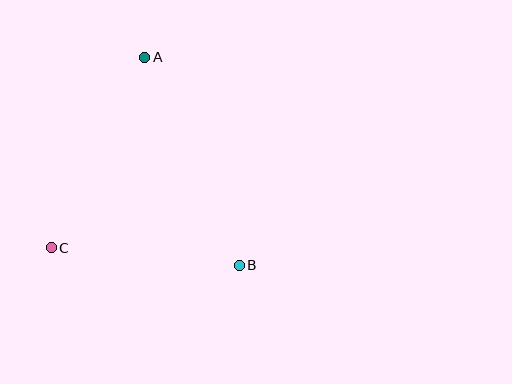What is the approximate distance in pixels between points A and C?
The distance between A and C is approximately 212 pixels.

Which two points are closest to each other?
Points B and C are closest to each other.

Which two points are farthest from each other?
Points A and B are farthest from each other.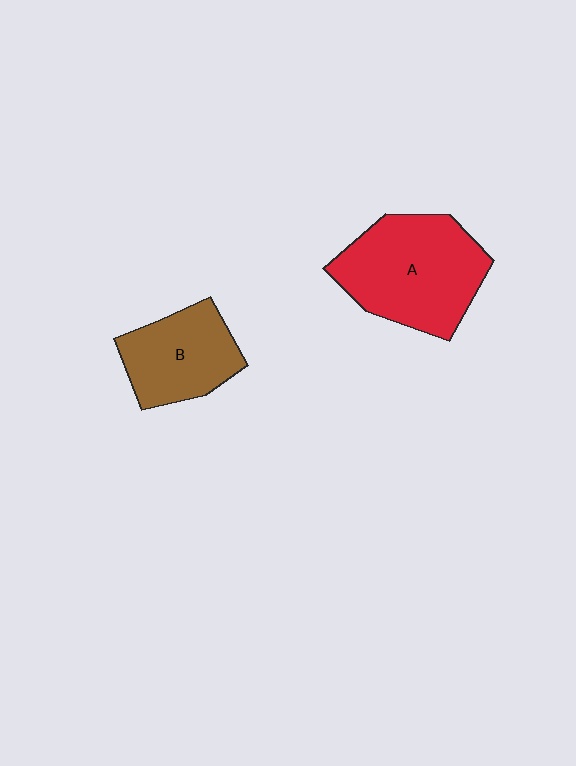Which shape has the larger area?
Shape A (red).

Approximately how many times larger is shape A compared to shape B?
Approximately 1.5 times.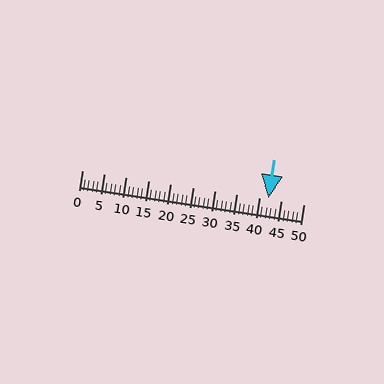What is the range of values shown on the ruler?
The ruler shows values from 0 to 50.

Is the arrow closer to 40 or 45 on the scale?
The arrow is closer to 40.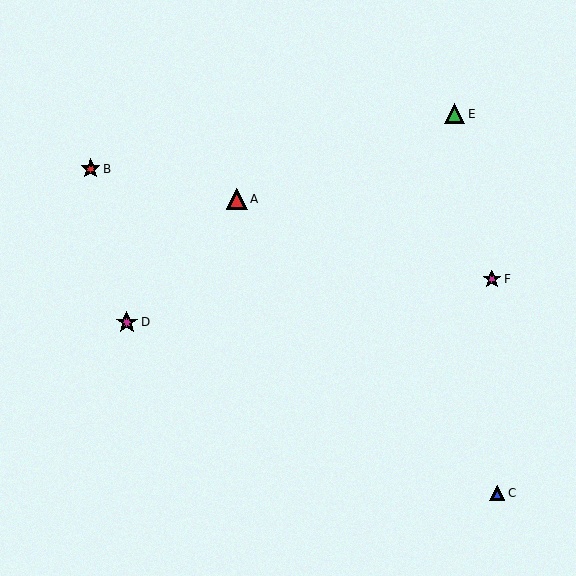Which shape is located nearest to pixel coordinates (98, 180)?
The red star (labeled B) at (91, 169) is nearest to that location.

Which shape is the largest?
The magenta star (labeled D) is the largest.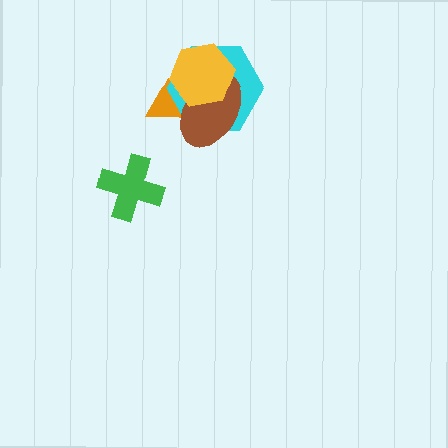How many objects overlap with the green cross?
0 objects overlap with the green cross.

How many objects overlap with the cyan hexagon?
3 objects overlap with the cyan hexagon.